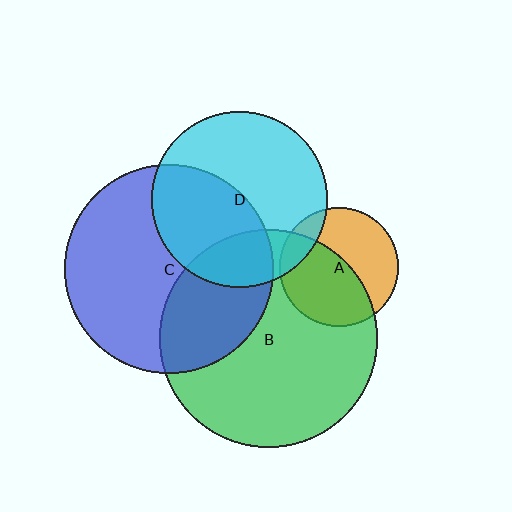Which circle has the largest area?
Circle B (green).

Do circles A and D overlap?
Yes.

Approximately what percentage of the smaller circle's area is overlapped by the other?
Approximately 15%.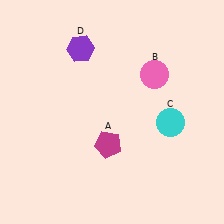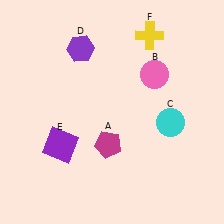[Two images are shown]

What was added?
A purple square (E), a yellow cross (F) were added in Image 2.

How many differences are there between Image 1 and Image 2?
There are 2 differences between the two images.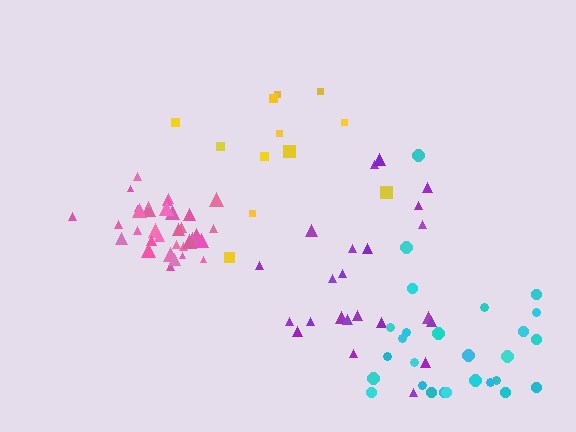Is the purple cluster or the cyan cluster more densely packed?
Cyan.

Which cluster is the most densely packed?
Pink.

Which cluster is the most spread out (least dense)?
Yellow.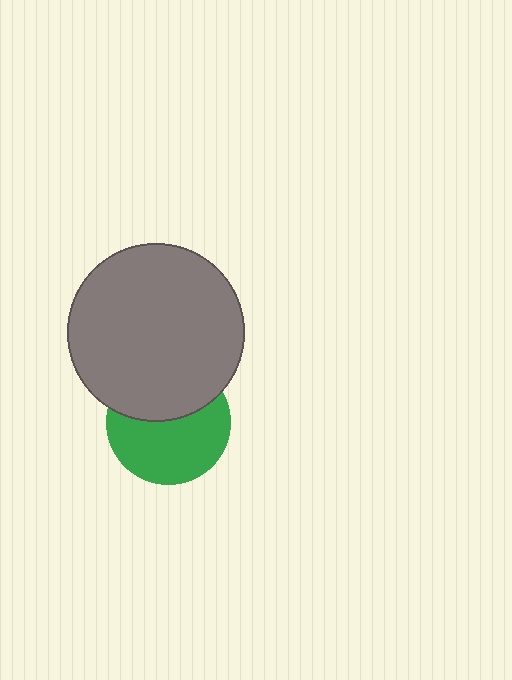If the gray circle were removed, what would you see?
You would see the complete green circle.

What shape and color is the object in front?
The object in front is a gray circle.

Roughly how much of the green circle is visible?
About half of it is visible (roughly 59%).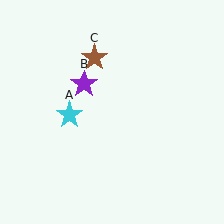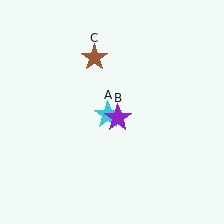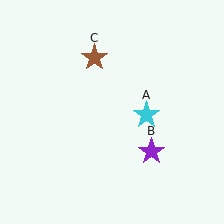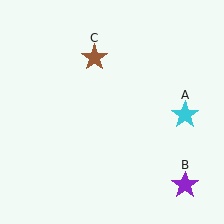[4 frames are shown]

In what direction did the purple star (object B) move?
The purple star (object B) moved down and to the right.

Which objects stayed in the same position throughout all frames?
Brown star (object C) remained stationary.